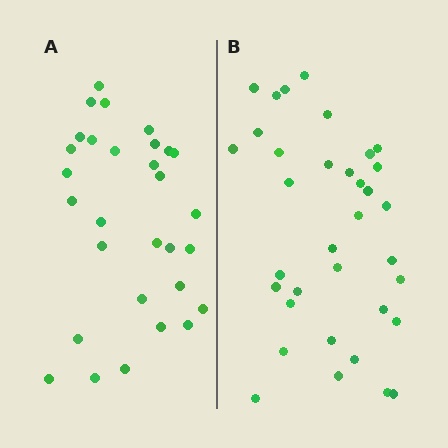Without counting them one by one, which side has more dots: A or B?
Region B (the right region) has more dots.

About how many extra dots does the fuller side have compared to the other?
Region B has about 5 more dots than region A.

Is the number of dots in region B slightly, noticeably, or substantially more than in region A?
Region B has only slightly more — the two regions are fairly close. The ratio is roughly 1.2 to 1.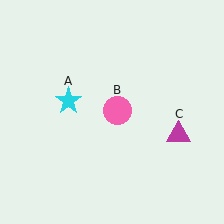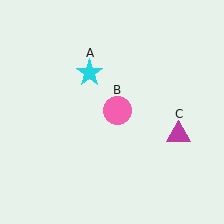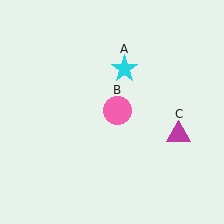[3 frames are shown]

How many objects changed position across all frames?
1 object changed position: cyan star (object A).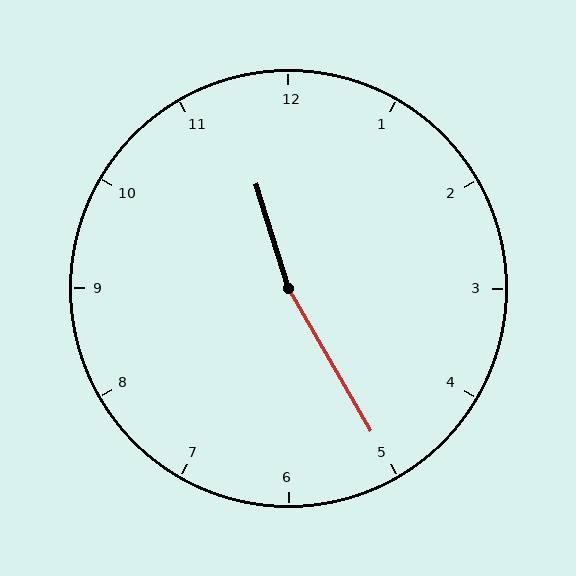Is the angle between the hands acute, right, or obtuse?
It is obtuse.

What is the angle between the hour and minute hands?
Approximately 168 degrees.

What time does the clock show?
11:25.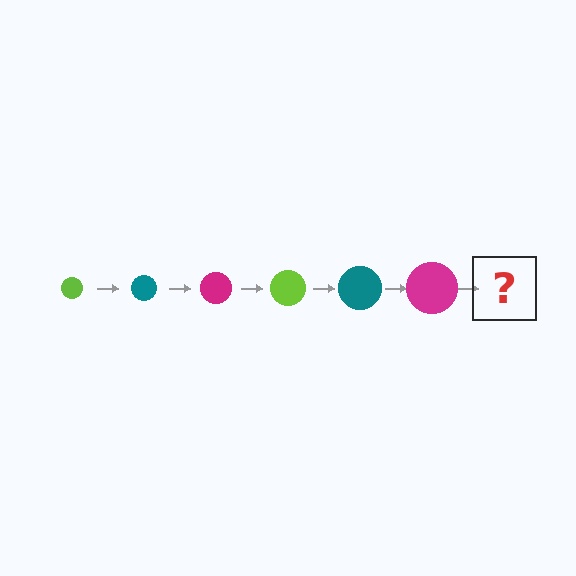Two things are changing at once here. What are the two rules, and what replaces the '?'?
The two rules are that the circle grows larger each step and the color cycles through lime, teal, and magenta. The '?' should be a lime circle, larger than the previous one.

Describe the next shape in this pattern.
It should be a lime circle, larger than the previous one.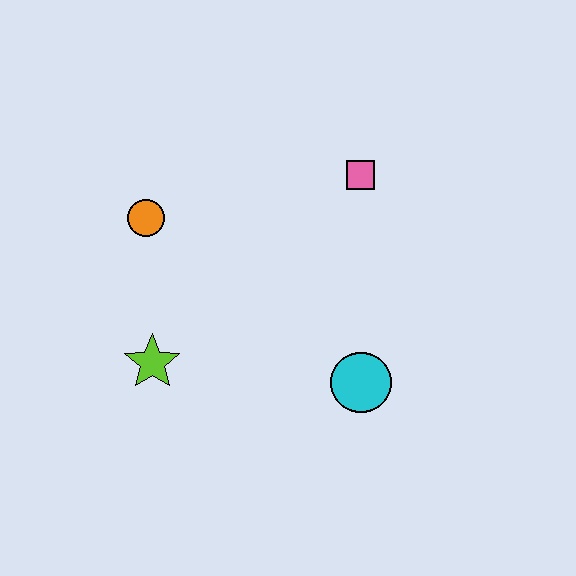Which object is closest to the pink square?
The cyan circle is closest to the pink square.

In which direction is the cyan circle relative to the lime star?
The cyan circle is to the right of the lime star.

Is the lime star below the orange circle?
Yes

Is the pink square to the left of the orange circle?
No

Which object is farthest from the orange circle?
The cyan circle is farthest from the orange circle.